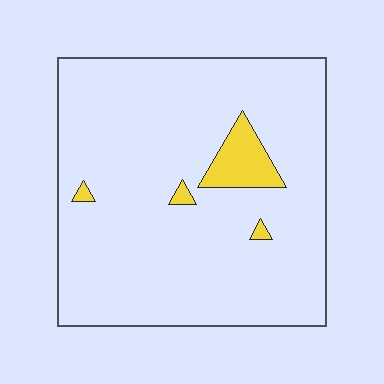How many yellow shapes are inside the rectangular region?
4.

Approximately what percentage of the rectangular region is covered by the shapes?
Approximately 5%.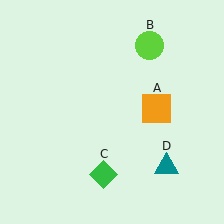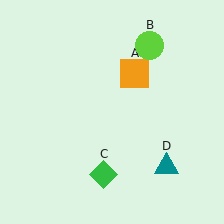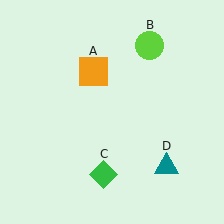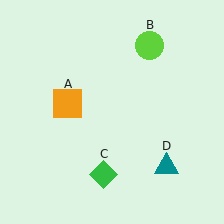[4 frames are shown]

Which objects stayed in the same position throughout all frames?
Lime circle (object B) and green diamond (object C) and teal triangle (object D) remained stationary.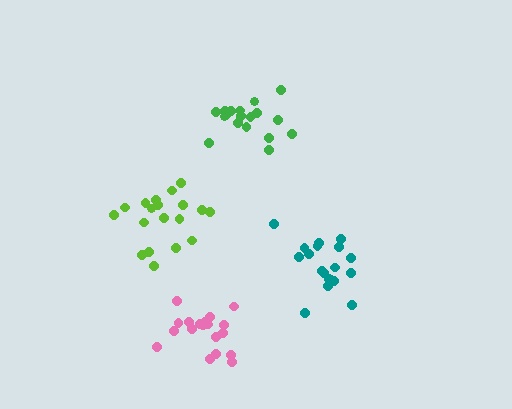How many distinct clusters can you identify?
There are 4 distinct clusters.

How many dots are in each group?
Group 1: 18 dots, Group 2: 19 dots, Group 3: 19 dots, Group 4: 19 dots (75 total).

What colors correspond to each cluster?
The clusters are colored: green, pink, teal, lime.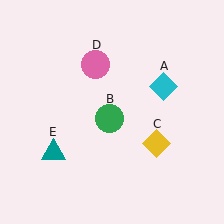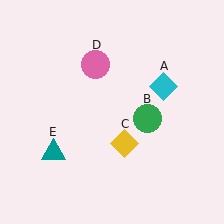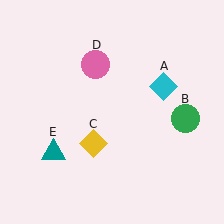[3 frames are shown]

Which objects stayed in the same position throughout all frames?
Cyan diamond (object A) and pink circle (object D) and teal triangle (object E) remained stationary.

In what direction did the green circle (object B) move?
The green circle (object B) moved right.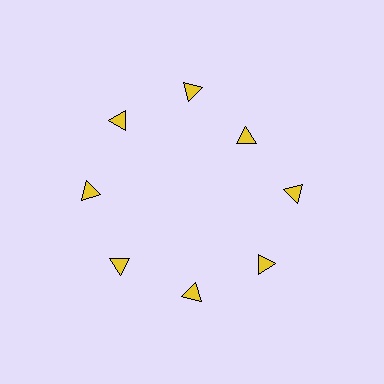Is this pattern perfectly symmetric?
No. The 8 yellow triangles are arranged in a ring, but one element near the 2 o'clock position is pulled inward toward the center, breaking the 8-fold rotational symmetry.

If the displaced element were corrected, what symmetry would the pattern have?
It would have 8-fold rotational symmetry — the pattern would map onto itself every 45 degrees.